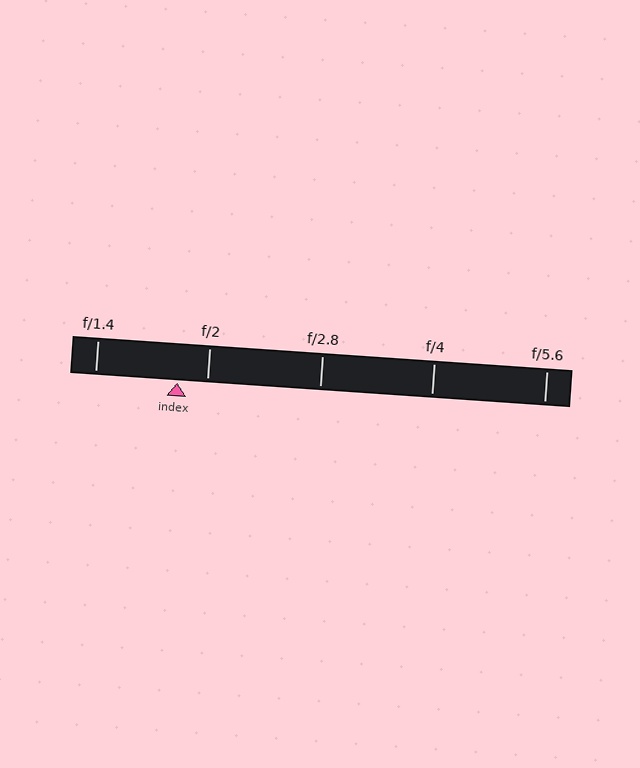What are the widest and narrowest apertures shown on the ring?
The widest aperture shown is f/1.4 and the narrowest is f/5.6.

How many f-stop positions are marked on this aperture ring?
There are 5 f-stop positions marked.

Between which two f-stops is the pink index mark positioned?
The index mark is between f/1.4 and f/2.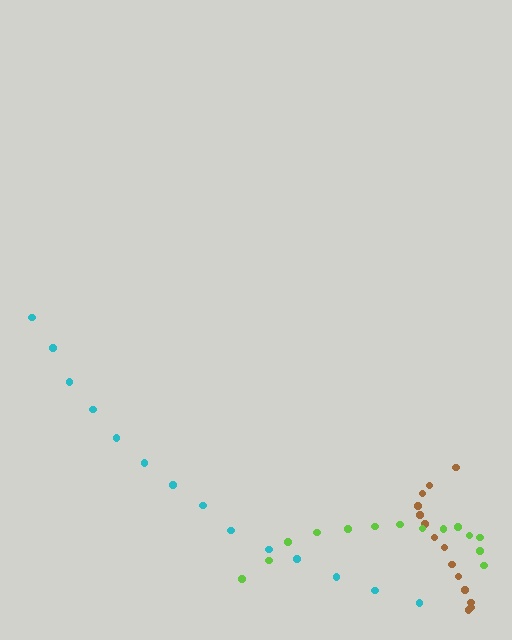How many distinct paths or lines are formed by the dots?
There are 3 distinct paths.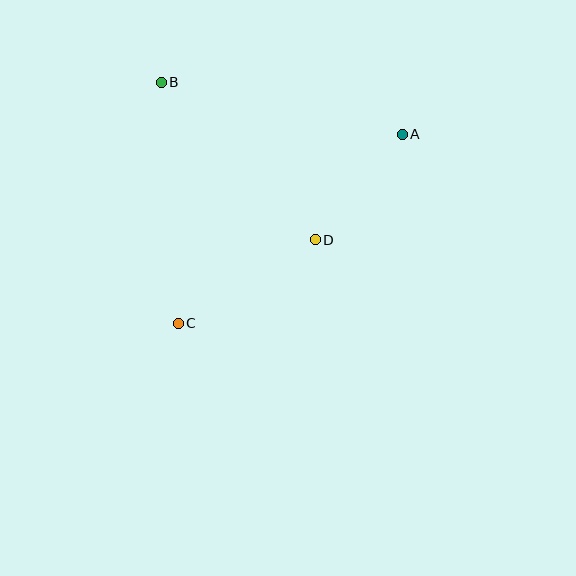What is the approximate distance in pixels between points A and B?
The distance between A and B is approximately 247 pixels.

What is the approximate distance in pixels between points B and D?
The distance between B and D is approximately 220 pixels.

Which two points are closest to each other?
Points A and D are closest to each other.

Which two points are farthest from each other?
Points A and C are farthest from each other.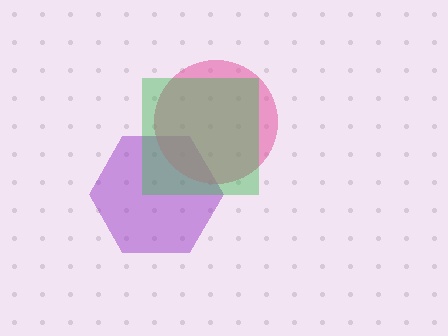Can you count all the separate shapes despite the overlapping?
Yes, there are 3 separate shapes.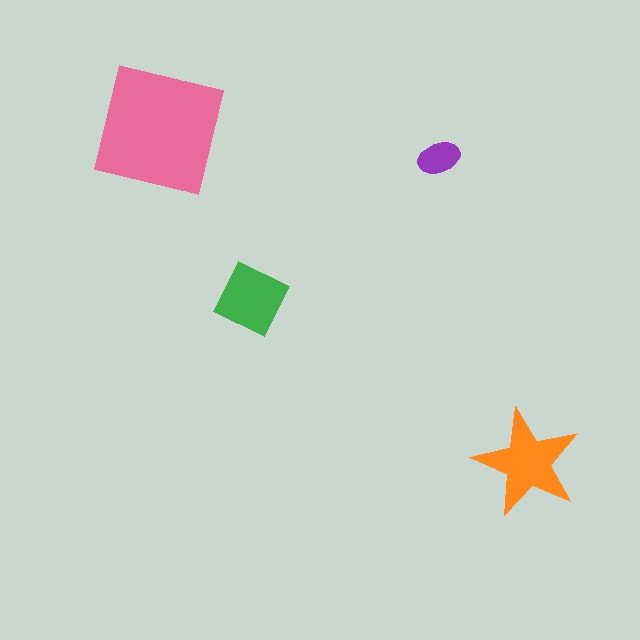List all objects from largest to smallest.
The pink square, the orange star, the green diamond, the purple ellipse.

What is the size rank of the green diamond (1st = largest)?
3rd.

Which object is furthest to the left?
The pink square is leftmost.